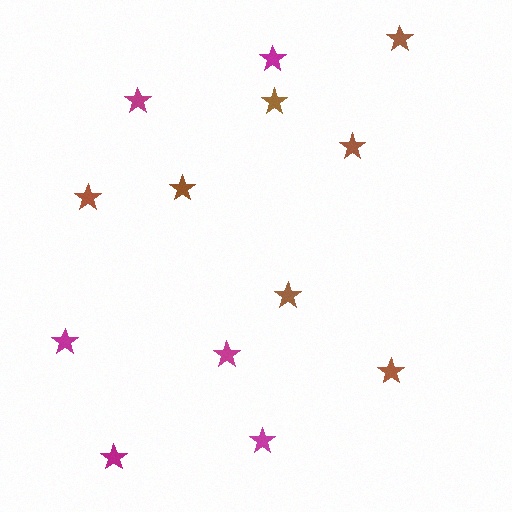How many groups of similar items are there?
There are 2 groups: one group of magenta stars (6) and one group of brown stars (7).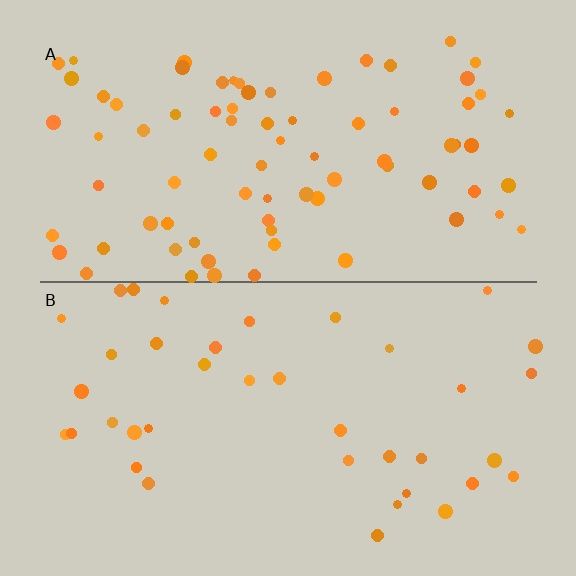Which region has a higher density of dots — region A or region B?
A (the top).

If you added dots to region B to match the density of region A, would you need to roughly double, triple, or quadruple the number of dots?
Approximately double.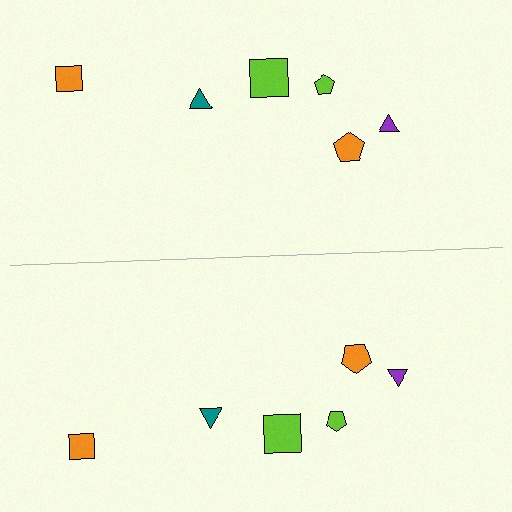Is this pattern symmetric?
Yes, this pattern has bilateral (reflection) symmetry.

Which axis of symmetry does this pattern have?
The pattern has a horizontal axis of symmetry running through the center of the image.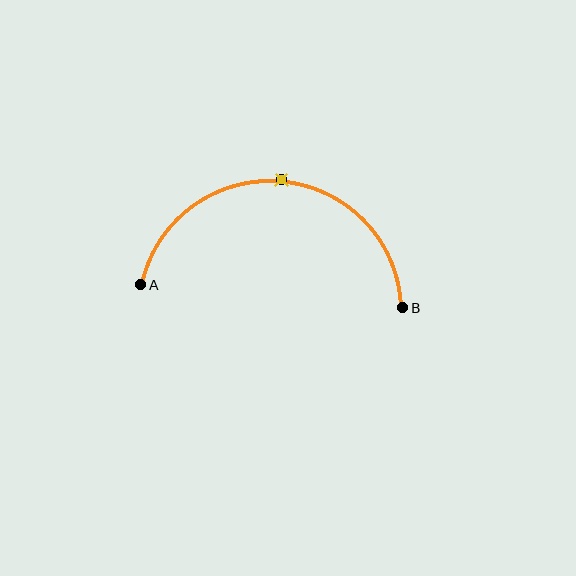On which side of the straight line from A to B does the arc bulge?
The arc bulges above the straight line connecting A and B.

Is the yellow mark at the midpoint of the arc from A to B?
Yes. The yellow mark lies on the arc at equal arc-length from both A and B — it is the arc midpoint.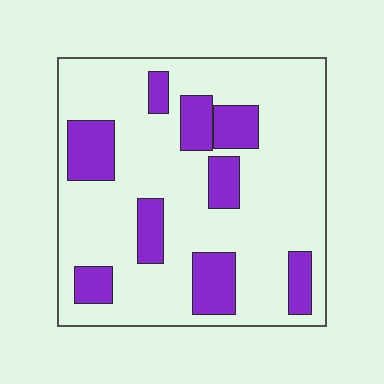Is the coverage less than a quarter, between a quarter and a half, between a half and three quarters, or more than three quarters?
Less than a quarter.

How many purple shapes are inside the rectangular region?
9.